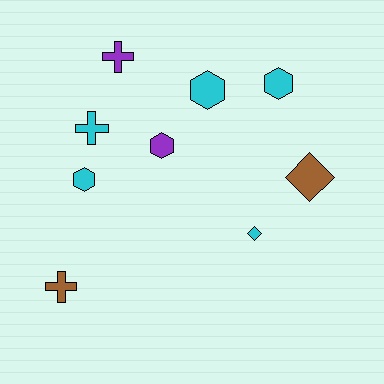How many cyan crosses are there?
There is 1 cyan cross.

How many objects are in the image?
There are 9 objects.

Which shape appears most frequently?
Hexagon, with 4 objects.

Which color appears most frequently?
Cyan, with 5 objects.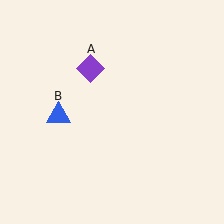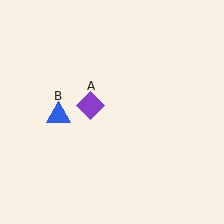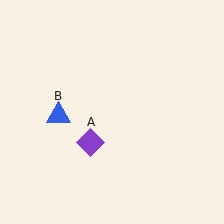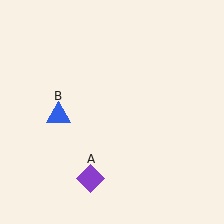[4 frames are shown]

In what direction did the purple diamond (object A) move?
The purple diamond (object A) moved down.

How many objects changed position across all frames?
1 object changed position: purple diamond (object A).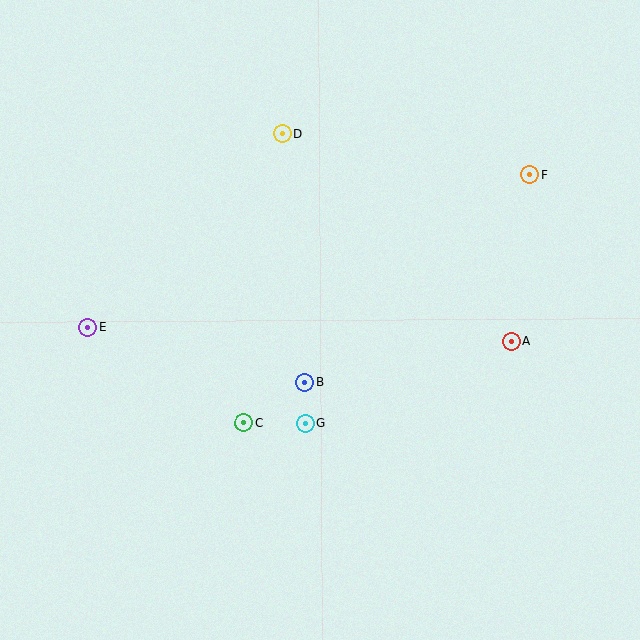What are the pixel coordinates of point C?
Point C is at (243, 423).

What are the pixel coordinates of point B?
Point B is at (305, 382).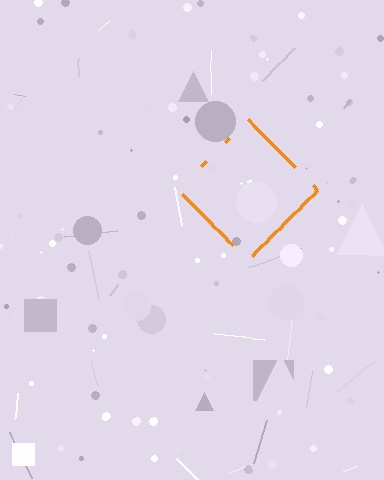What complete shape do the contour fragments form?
The contour fragments form a diamond.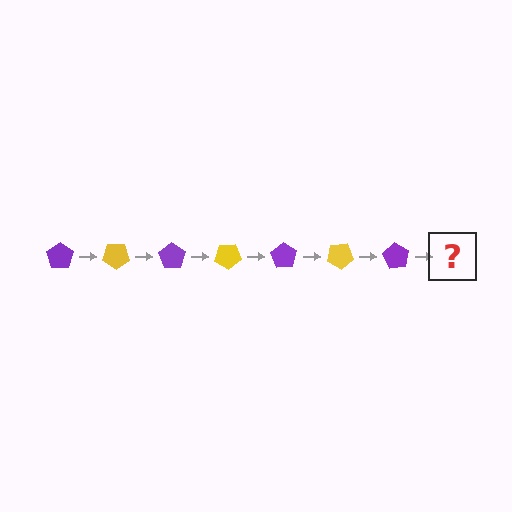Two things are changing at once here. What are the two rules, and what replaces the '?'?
The two rules are that it rotates 35 degrees each step and the color cycles through purple and yellow. The '?' should be a yellow pentagon, rotated 245 degrees from the start.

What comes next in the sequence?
The next element should be a yellow pentagon, rotated 245 degrees from the start.